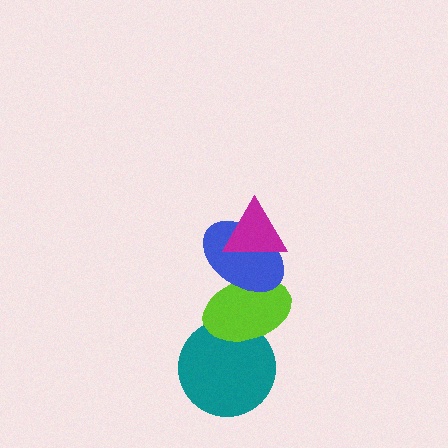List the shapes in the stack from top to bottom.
From top to bottom: the magenta triangle, the blue ellipse, the lime ellipse, the teal circle.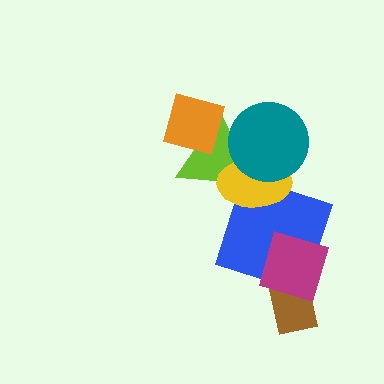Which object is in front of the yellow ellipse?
The teal circle is in front of the yellow ellipse.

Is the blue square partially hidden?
Yes, it is partially covered by another shape.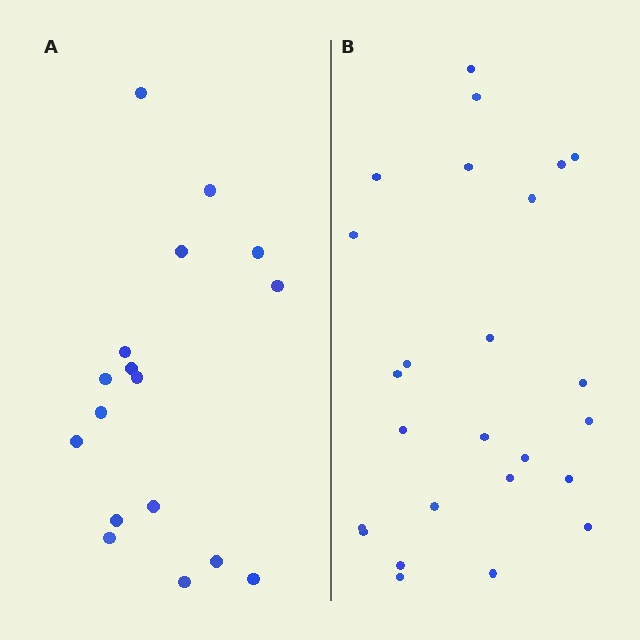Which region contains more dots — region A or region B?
Region B (the right region) has more dots.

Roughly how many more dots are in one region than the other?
Region B has roughly 8 or so more dots than region A.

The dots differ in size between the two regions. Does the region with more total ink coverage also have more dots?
No. Region A has more total ink coverage because its dots are larger, but region B actually contains more individual dots. Total area can be misleading — the number of items is what matters here.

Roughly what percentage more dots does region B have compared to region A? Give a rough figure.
About 45% more.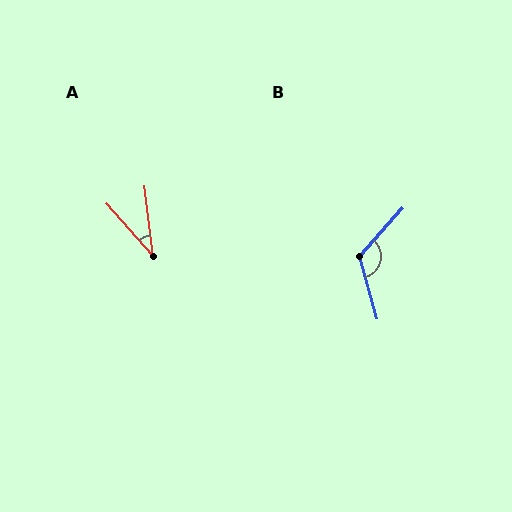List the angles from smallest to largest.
A (35°), B (122°).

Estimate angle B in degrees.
Approximately 122 degrees.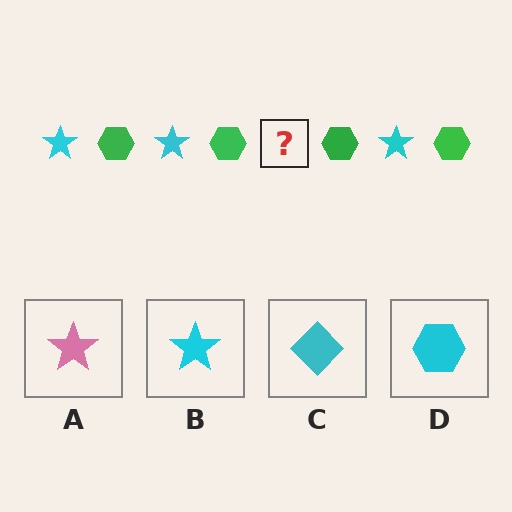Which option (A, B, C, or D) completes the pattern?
B.